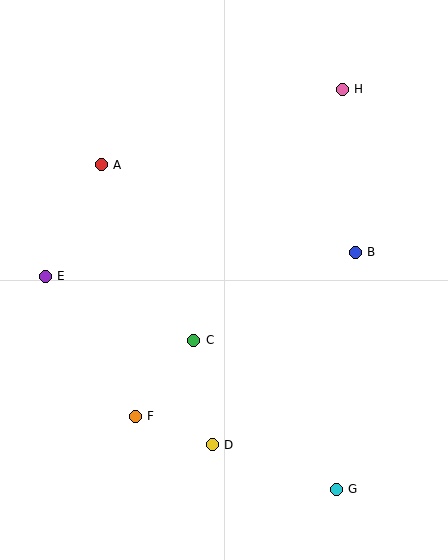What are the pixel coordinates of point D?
Point D is at (212, 445).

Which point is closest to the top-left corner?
Point A is closest to the top-left corner.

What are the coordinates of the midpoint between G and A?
The midpoint between G and A is at (219, 327).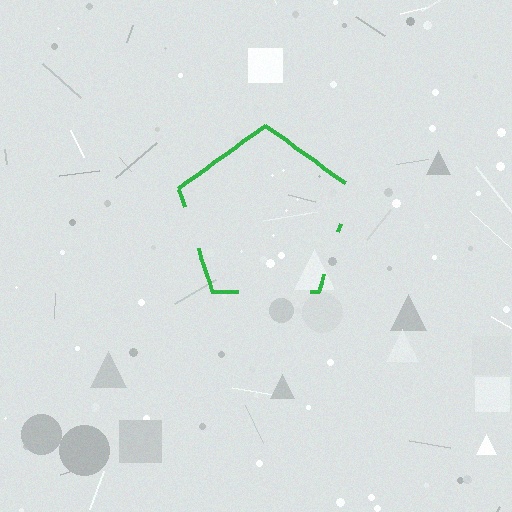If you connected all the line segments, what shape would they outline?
They would outline a pentagon.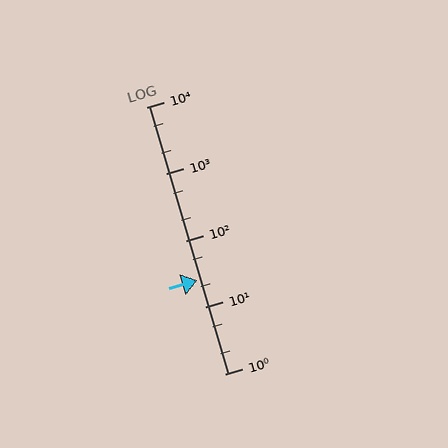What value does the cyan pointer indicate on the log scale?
The pointer indicates approximately 25.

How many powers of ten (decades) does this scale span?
The scale spans 4 decades, from 1 to 10000.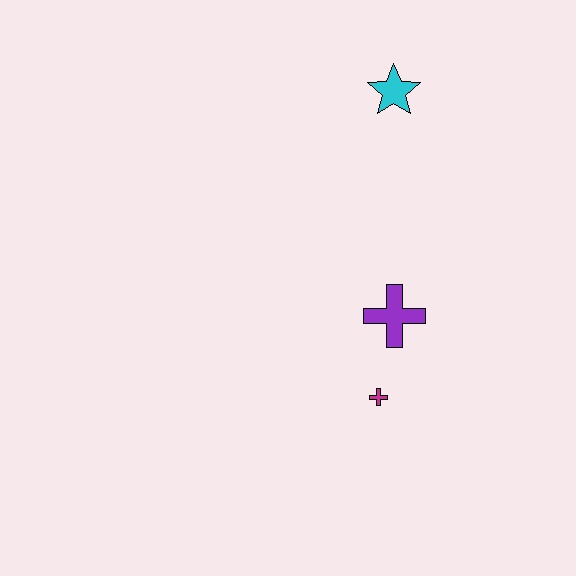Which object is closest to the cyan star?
The purple cross is closest to the cyan star.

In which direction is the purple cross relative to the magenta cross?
The purple cross is above the magenta cross.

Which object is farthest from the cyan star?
The magenta cross is farthest from the cyan star.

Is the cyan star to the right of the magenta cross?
Yes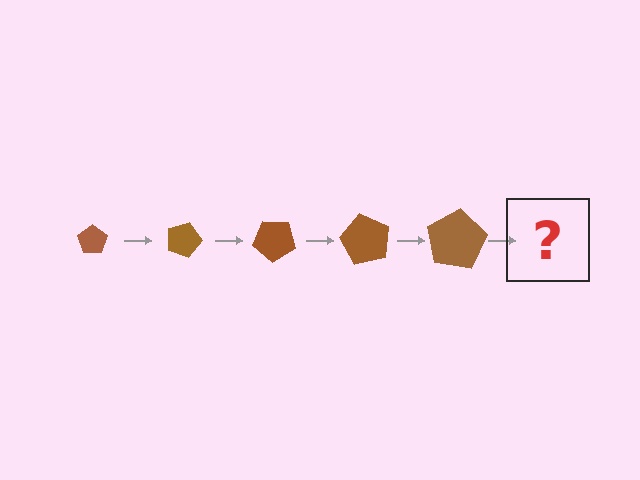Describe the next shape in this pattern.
It should be a pentagon, larger than the previous one and rotated 100 degrees from the start.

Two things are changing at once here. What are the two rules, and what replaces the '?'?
The two rules are that the pentagon grows larger each step and it rotates 20 degrees each step. The '?' should be a pentagon, larger than the previous one and rotated 100 degrees from the start.